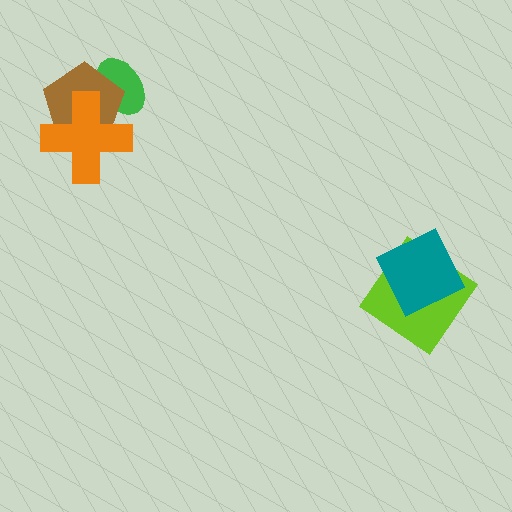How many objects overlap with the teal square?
1 object overlaps with the teal square.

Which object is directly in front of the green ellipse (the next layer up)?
The brown pentagon is directly in front of the green ellipse.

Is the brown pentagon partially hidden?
Yes, it is partially covered by another shape.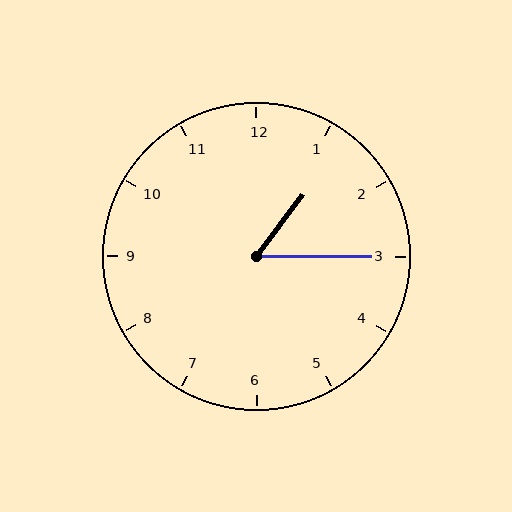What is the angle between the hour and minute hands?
Approximately 52 degrees.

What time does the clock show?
1:15.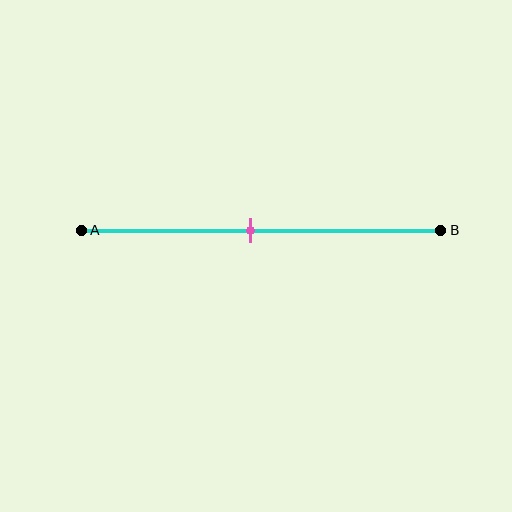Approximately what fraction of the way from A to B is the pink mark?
The pink mark is approximately 45% of the way from A to B.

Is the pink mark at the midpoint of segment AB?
Yes, the mark is approximately at the midpoint.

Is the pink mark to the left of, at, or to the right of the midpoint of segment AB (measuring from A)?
The pink mark is approximately at the midpoint of segment AB.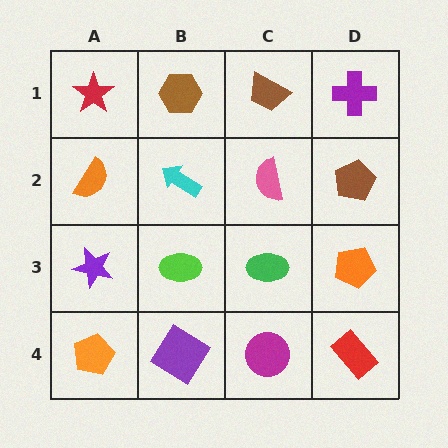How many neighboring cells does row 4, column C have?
3.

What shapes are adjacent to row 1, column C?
A pink semicircle (row 2, column C), a brown hexagon (row 1, column B), a purple cross (row 1, column D).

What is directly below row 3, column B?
A purple diamond.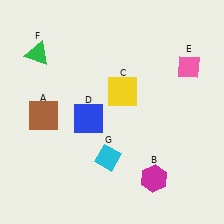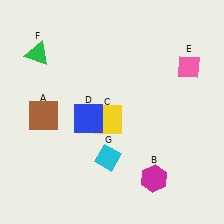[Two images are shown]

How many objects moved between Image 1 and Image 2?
1 object moved between the two images.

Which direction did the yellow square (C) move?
The yellow square (C) moved down.